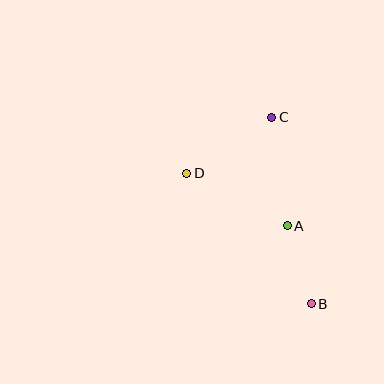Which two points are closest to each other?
Points A and B are closest to each other.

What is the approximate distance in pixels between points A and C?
The distance between A and C is approximately 110 pixels.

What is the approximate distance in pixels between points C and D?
The distance between C and D is approximately 102 pixels.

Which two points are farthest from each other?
Points B and C are farthest from each other.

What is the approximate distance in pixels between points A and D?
The distance between A and D is approximately 113 pixels.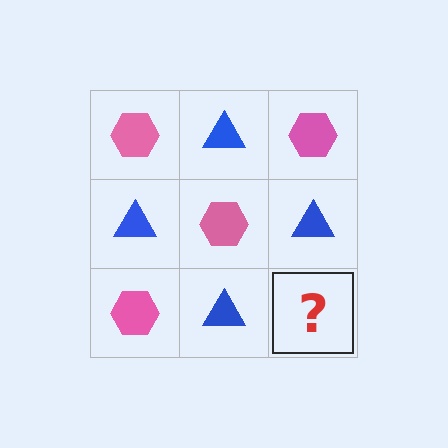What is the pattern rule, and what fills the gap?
The rule is that it alternates pink hexagon and blue triangle in a checkerboard pattern. The gap should be filled with a pink hexagon.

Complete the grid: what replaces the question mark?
The question mark should be replaced with a pink hexagon.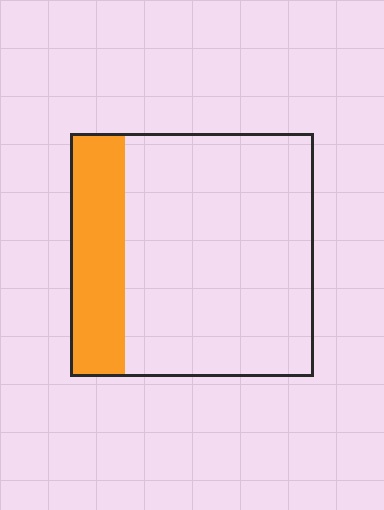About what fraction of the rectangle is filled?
About one quarter (1/4).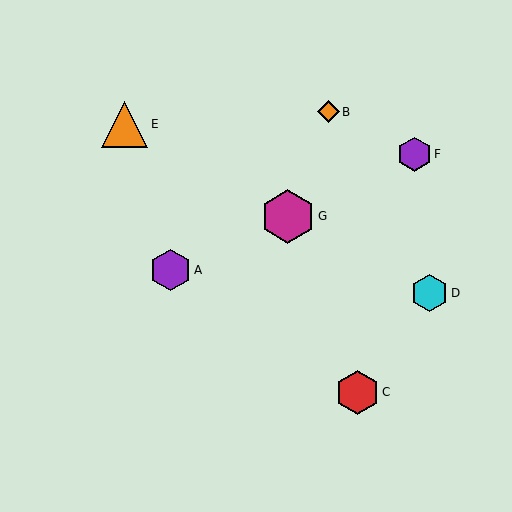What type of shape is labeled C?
Shape C is a red hexagon.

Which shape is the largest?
The magenta hexagon (labeled G) is the largest.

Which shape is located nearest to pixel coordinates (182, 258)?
The purple hexagon (labeled A) at (170, 270) is nearest to that location.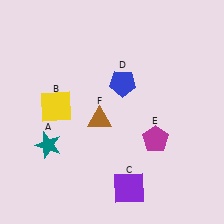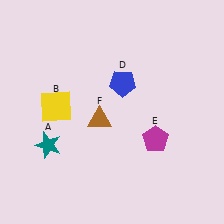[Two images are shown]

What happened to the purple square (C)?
The purple square (C) was removed in Image 2. It was in the bottom-right area of Image 1.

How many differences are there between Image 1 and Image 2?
There is 1 difference between the two images.